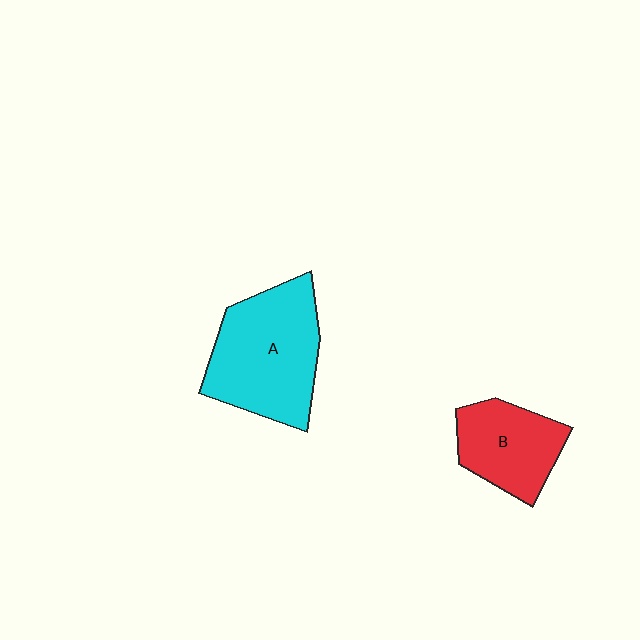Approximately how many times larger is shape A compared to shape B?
Approximately 1.6 times.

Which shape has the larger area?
Shape A (cyan).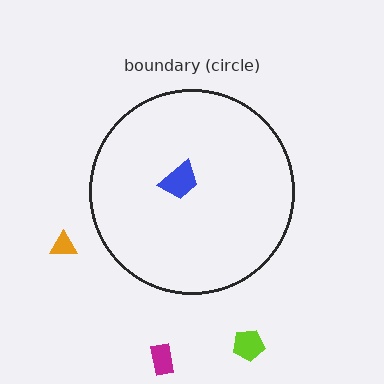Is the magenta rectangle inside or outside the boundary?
Outside.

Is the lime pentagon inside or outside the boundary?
Outside.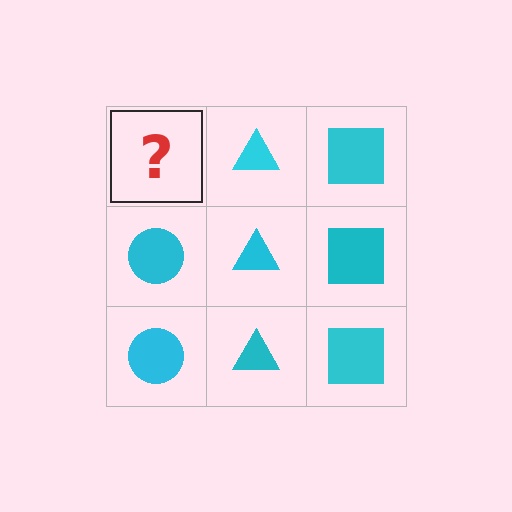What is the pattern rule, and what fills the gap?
The rule is that each column has a consistent shape. The gap should be filled with a cyan circle.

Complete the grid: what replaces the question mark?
The question mark should be replaced with a cyan circle.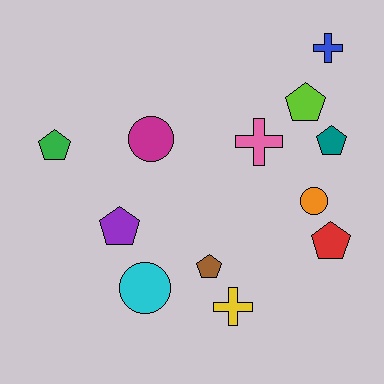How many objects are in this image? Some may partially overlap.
There are 12 objects.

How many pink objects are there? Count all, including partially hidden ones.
There is 1 pink object.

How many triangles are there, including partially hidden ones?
There are no triangles.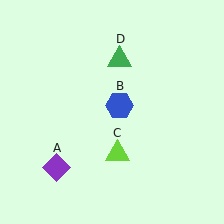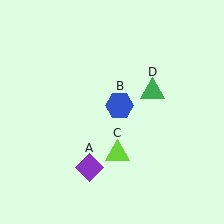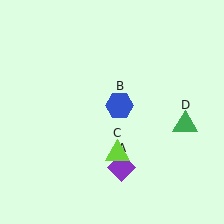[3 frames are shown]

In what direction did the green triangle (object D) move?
The green triangle (object D) moved down and to the right.